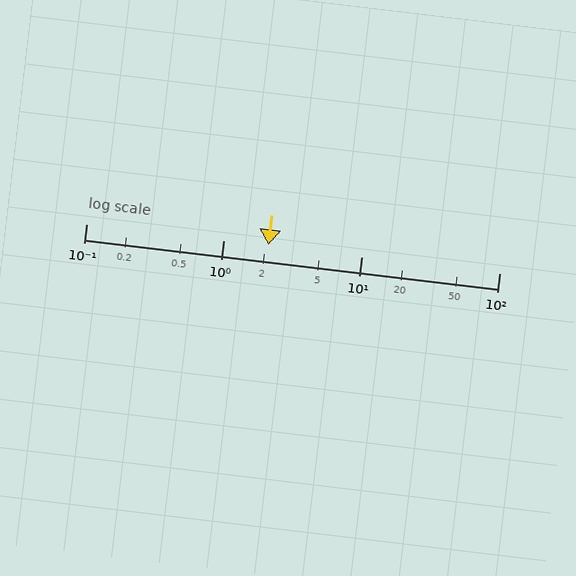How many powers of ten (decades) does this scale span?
The scale spans 3 decades, from 0.1 to 100.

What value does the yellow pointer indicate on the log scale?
The pointer indicates approximately 2.1.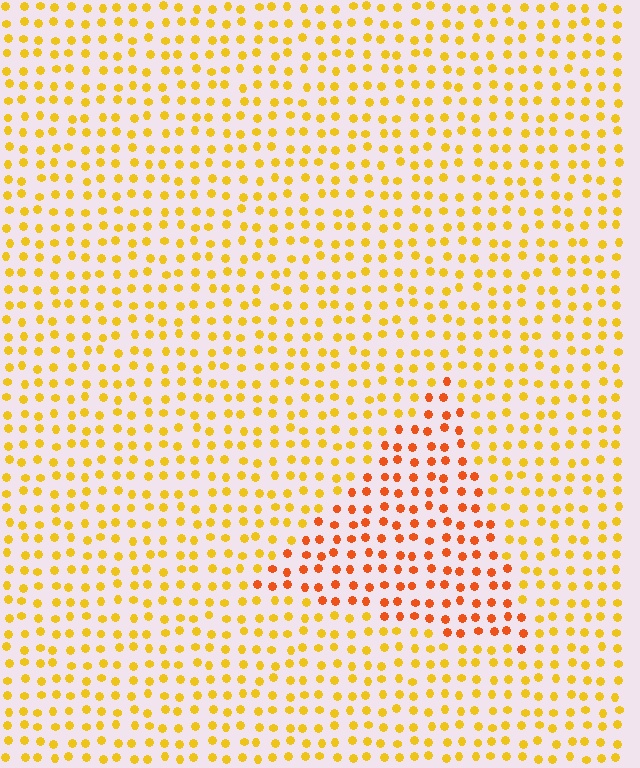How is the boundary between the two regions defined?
The boundary is defined purely by a slight shift in hue (about 33 degrees). Spacing, size, and orientation are identical on both sides.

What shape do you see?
I see a triangle.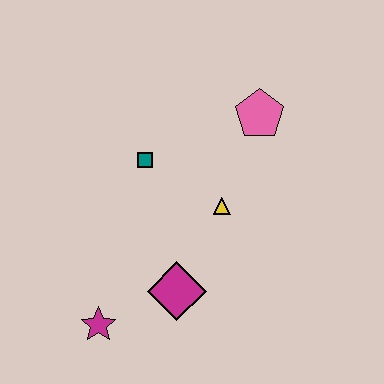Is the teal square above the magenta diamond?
Yes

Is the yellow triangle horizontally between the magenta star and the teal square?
No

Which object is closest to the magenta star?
The magenta diamond is closest to the magenta star.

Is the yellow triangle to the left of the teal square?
No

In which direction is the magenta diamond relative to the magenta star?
The magenta diamond is to the right of the magenta star.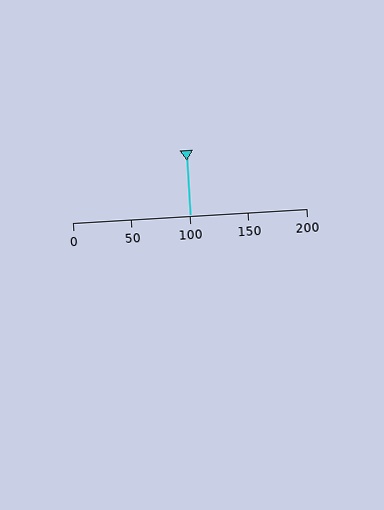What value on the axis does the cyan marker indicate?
The marker indicates approximately 100.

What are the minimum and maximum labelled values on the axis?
The axis runs from 0 to 200.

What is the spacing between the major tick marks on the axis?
The major ticks are spaced 50 apart.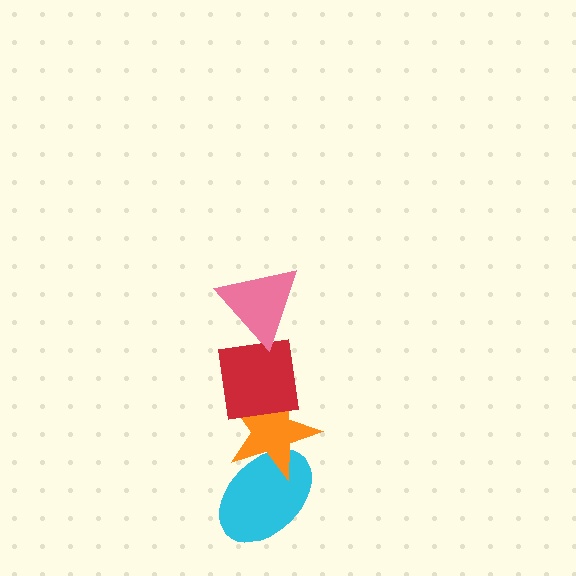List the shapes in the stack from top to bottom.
From top to bottom: the pink triangle, the red square, the orange star, the cyan ellipse.